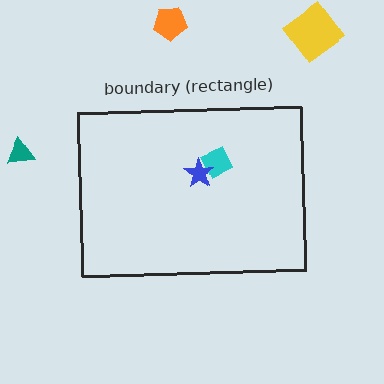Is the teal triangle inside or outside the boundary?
Outside.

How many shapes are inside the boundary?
2 inside, 3 outside.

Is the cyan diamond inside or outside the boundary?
Inside.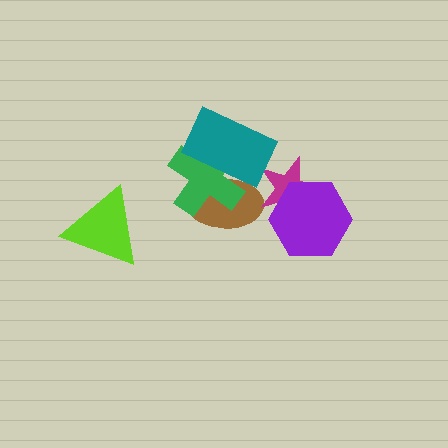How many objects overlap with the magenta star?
1 object overlaps with the magenta star.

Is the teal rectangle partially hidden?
No, no other shape covers it.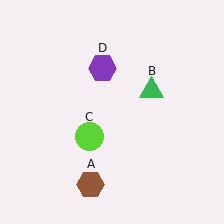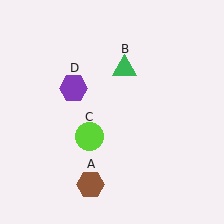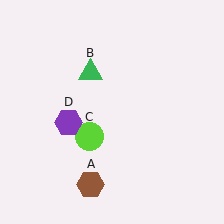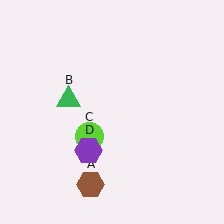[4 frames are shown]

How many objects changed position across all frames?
2 objects changed position: green triangle (object B), purple hexagon (object D).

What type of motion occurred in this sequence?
The green triangle (object B), purple hexagon (object D) rotated counterclockwise around the center of the scene.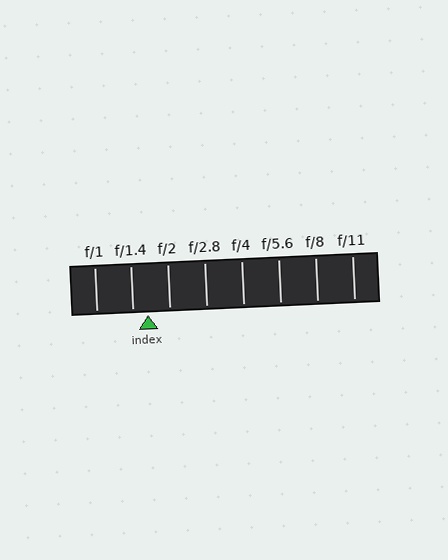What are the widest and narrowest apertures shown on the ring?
The widest aperture shown is f/1 and the narrowest is f/11.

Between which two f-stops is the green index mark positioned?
The index mark is between f/1.4 and f/2.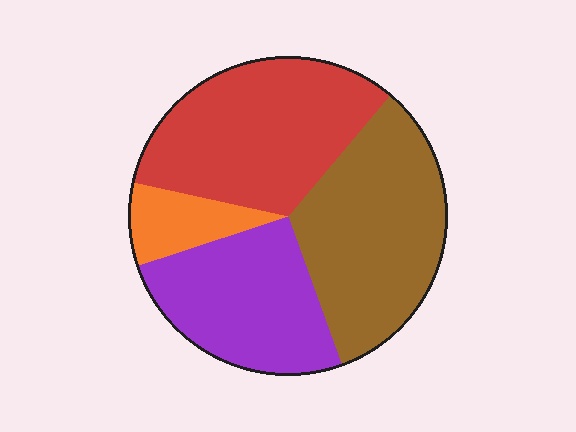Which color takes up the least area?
Orange, at roughly 10%.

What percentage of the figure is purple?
Purple takes up about one quarter (1/4) of the figure.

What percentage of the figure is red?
Red takes up about one third (1/3) of the figure.